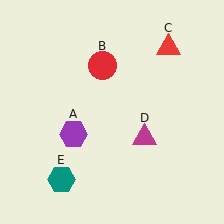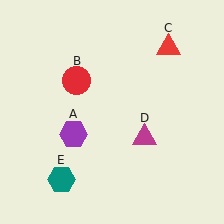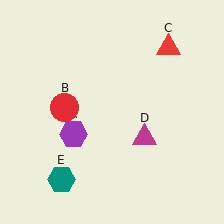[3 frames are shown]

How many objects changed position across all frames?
1 object changed position: red circle (object B).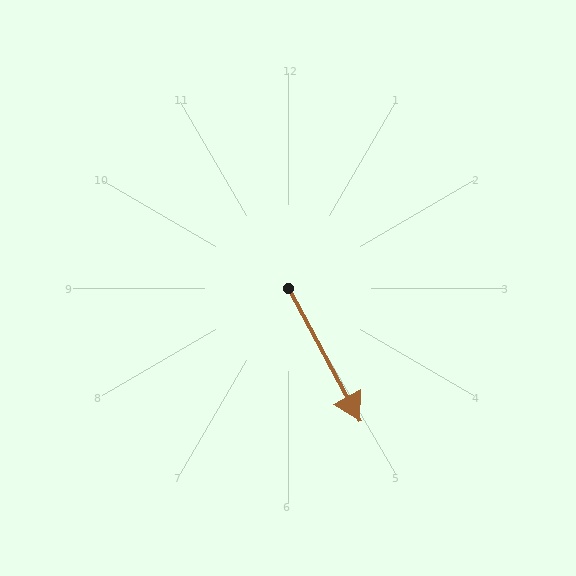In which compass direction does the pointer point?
Southeast.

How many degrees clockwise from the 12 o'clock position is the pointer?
Approximately 152 degrees.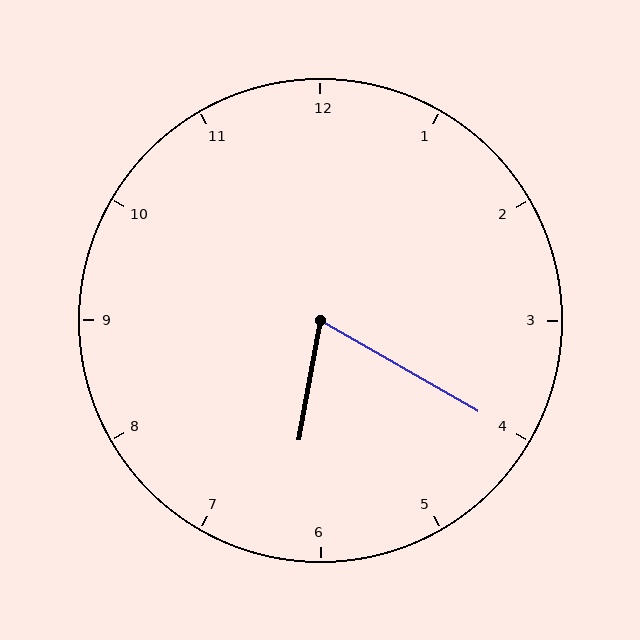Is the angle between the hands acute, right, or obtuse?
It is acute.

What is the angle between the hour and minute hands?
Approximately 70 degrees.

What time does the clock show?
6:20.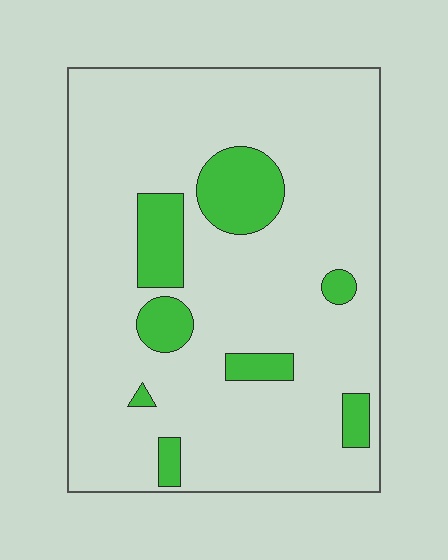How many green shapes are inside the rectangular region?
8.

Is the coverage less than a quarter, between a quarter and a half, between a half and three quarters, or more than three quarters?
Less than a quarter.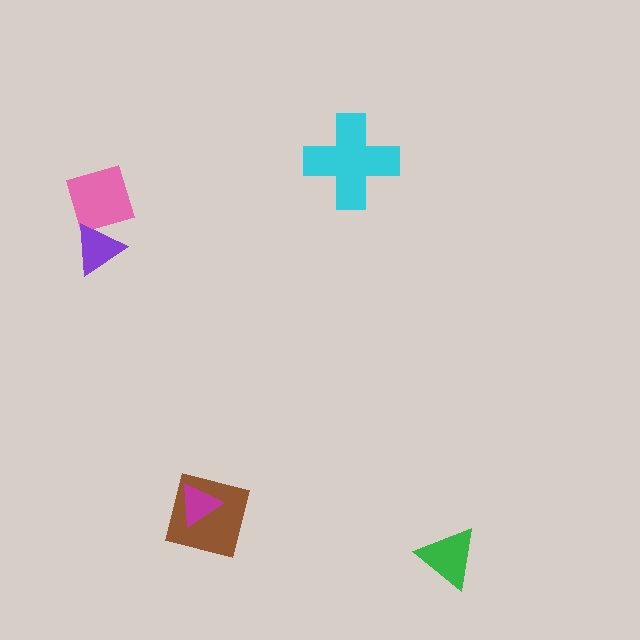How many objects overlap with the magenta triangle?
1 object overlaps with the magenta triangle.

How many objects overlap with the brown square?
1 object overlaps with the brown square.